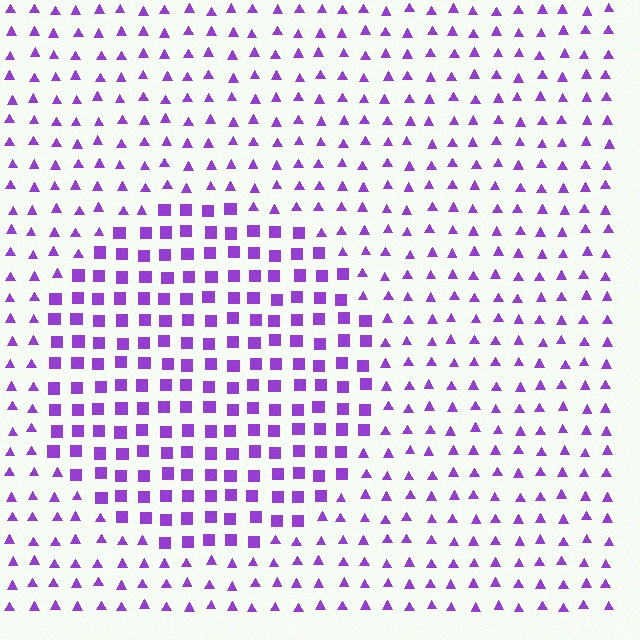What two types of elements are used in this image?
The image uses squares inside the circle region and triangles outside it.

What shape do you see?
I see a circle.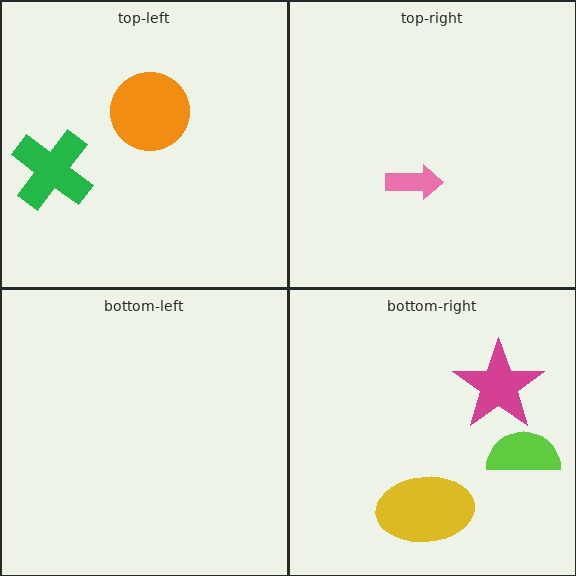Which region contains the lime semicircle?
The bottom-right region.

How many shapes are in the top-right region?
1.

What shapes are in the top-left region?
The orange circle, the green cross.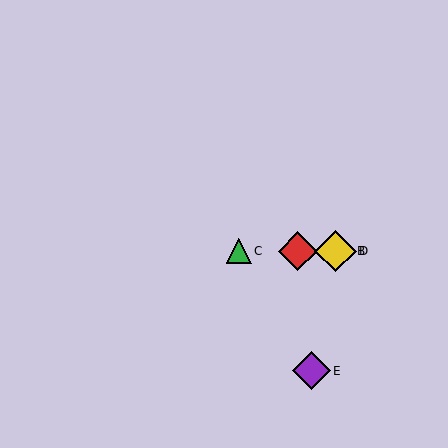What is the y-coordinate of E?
Object E is at y≈371.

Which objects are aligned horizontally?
Objects A, B, C, D are aligned horizontally.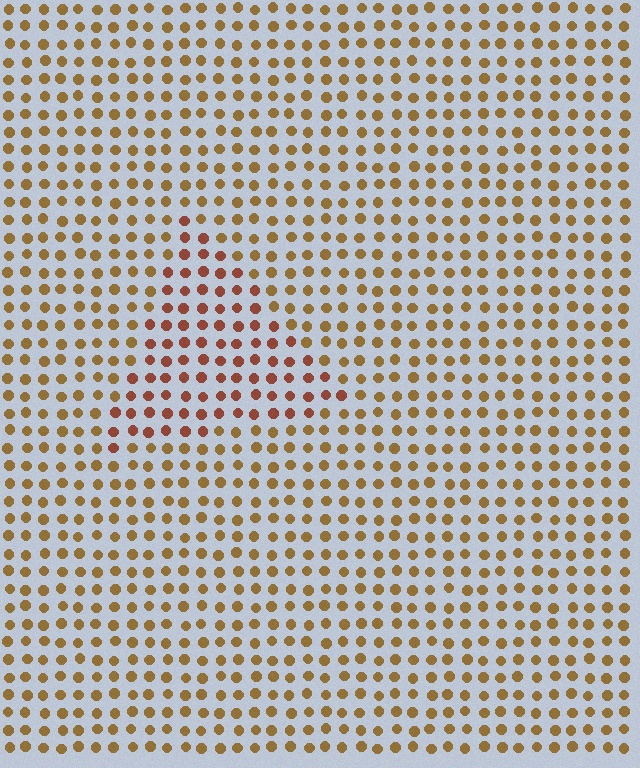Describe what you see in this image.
The image is filled with small brown elements in a uniform arrangement. A triangle-shaped region is visible where the elements are tinted to a slightly different hue, forming a subtle color boundary.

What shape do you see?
I see a triangle.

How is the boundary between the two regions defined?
The boundary is defined purely by a slight shift in hue (about 29 degrees). Spacing, size, and orientation are identical on both sides.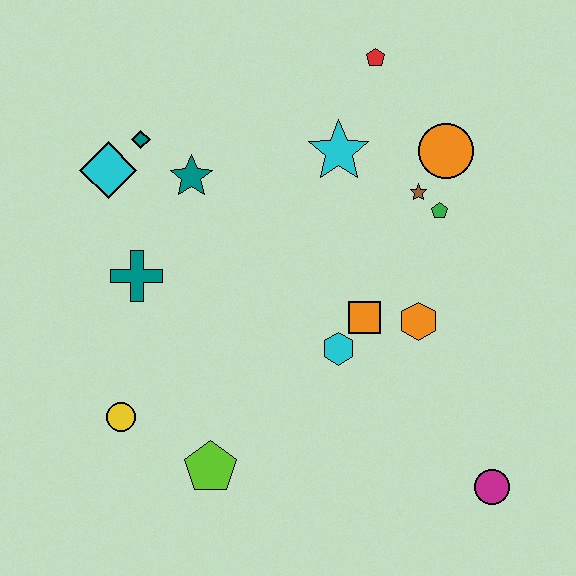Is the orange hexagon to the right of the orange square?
Yes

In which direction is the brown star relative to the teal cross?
The brown star is to the right of the teal cross.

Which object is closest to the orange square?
The cyan hexagon is closest to the orange square.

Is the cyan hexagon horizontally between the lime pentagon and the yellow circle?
No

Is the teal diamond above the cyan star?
Yes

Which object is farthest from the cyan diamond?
The magenta circle is farthest from the cyan diamond.